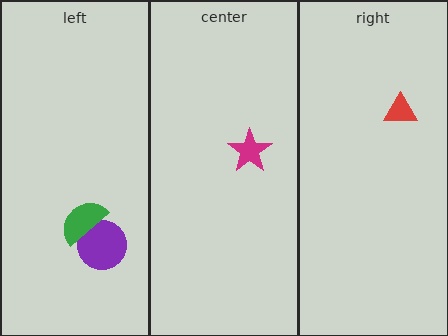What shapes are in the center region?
The magenta star.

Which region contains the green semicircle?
The left region.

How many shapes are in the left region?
2.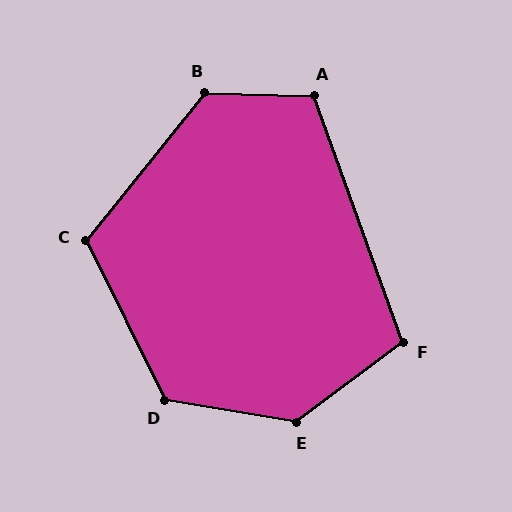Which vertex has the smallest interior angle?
F, at approximately 107 degrees.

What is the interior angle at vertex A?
Approximately 111 degrees (obtuse).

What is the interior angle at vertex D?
Approximately 125 degrees (obtuse).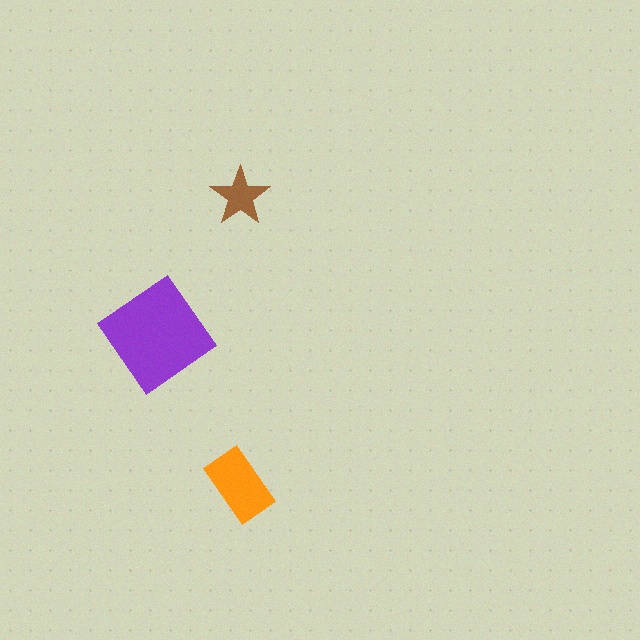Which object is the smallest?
The brown star.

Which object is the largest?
The purple diamond.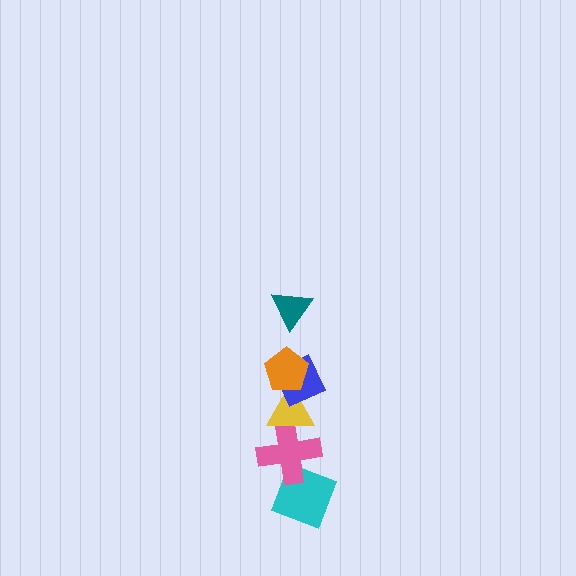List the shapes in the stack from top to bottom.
From top to bottom: the teal triangle, the orange pentagon, the blue diamond, the yellow triangle, the pink cross, the cyan diamond.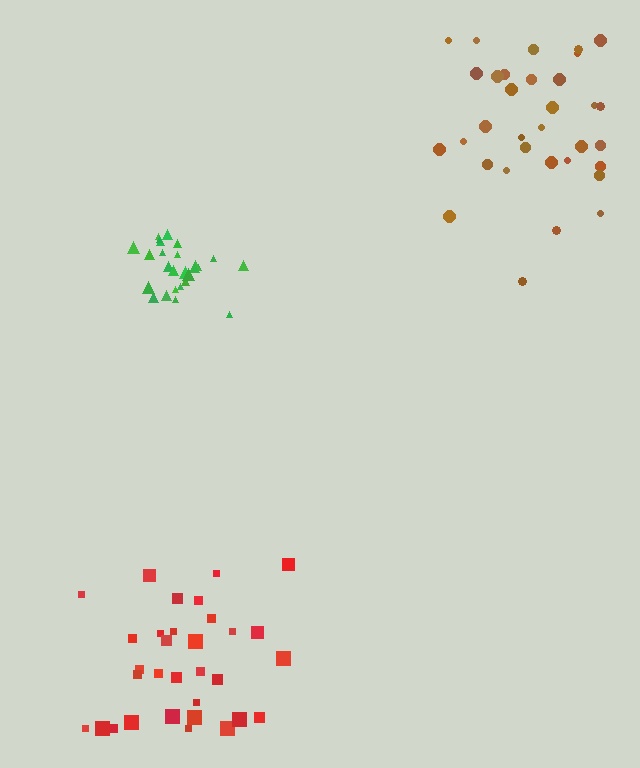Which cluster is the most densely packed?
Green.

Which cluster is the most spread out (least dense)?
Brown.